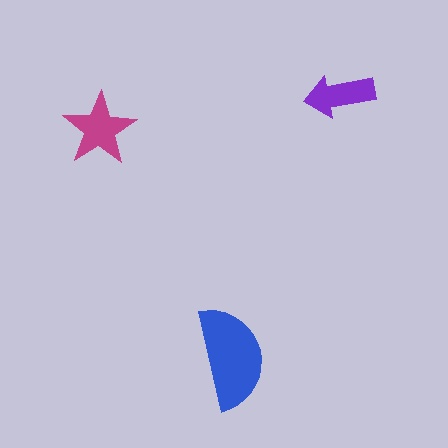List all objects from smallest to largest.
The purple arrow, the magenta star, the blue semicircle.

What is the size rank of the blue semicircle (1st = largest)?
1st.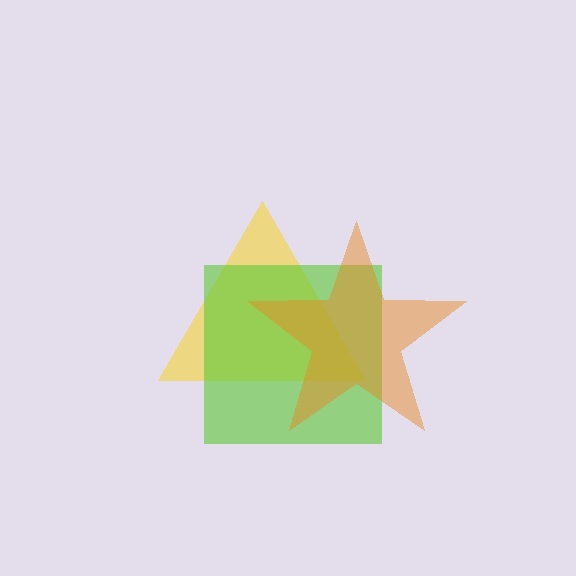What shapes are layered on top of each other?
The layered shapes are: a yellow triangle, a lime square, an orange star.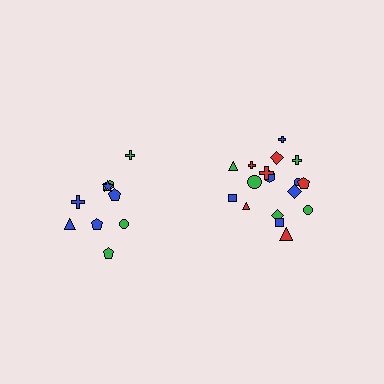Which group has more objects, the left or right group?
The right group.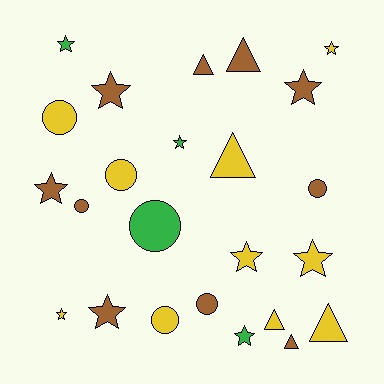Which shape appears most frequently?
Star, with 11 objects.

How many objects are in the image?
There are 24 objects.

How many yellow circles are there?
There are 3 yellow circles.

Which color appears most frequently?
Brown, with 10 objects.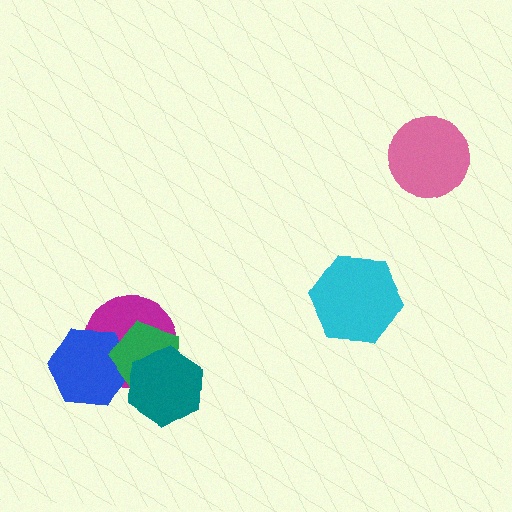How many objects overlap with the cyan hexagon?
0 objects overlap with the cyan hexagon.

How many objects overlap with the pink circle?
0 objects overlap with the pink circle.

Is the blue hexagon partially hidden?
Yes, it is partially covered by another shape.